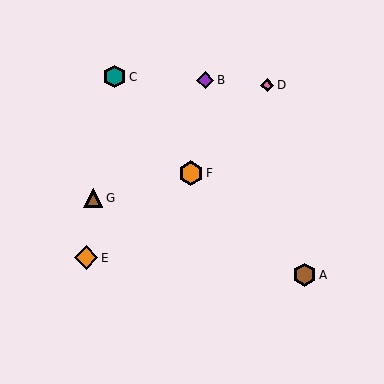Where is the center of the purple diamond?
The center of the purple diamond is at (205, 80).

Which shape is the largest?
The orange hexagon (labeled F) is the largest.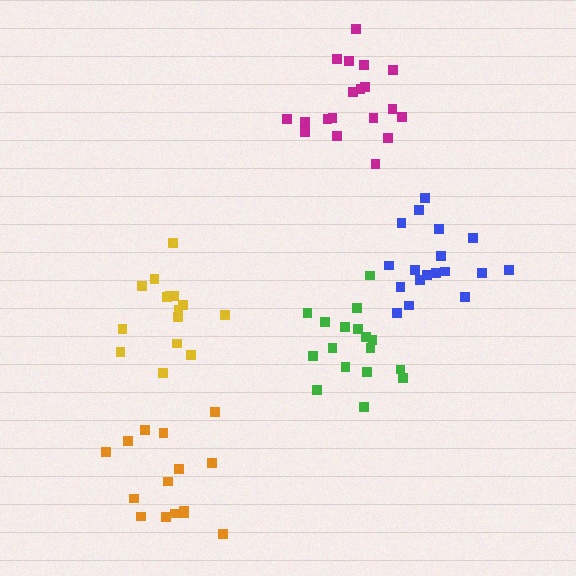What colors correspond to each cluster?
The clusters are colored: green, yellow, magenta, orange, blue.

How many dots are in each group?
Group 1: 18 dots, Group 2: 15 dots, Group 3: 19 dots, Group 4: 15 dots, Group 5: 18 dots (85 total).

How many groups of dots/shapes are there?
There are 5 groups.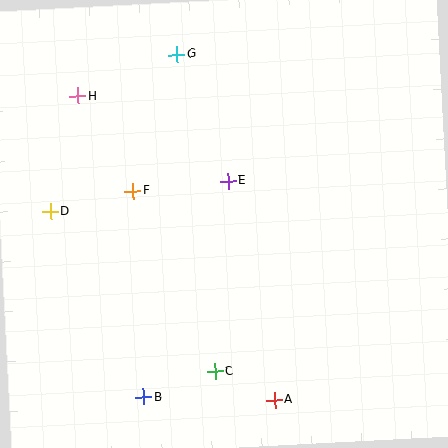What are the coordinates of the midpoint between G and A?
The midpoint between G and A is at (226, 227).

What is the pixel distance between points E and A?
The distance between E and A is 224 pixels.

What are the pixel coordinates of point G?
Point G is at (177, 55).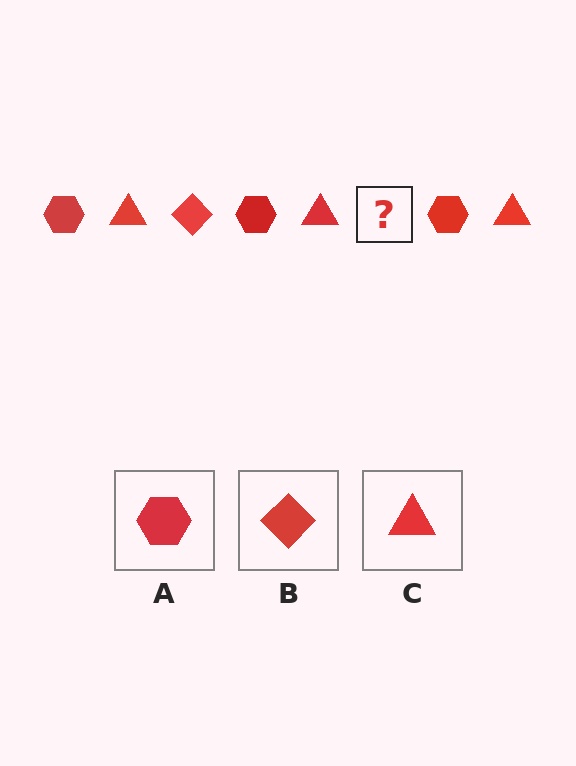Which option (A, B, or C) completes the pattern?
B.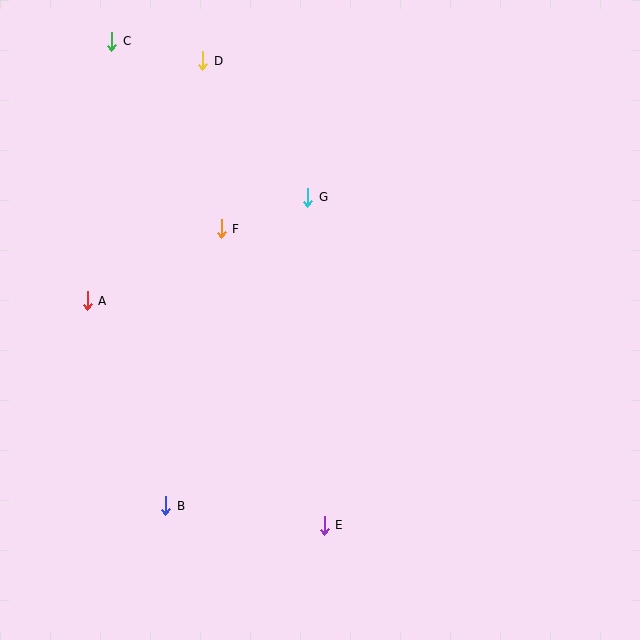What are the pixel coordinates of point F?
Point F is at (221, 229).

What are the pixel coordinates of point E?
Point E is at (324, 525).